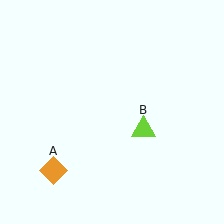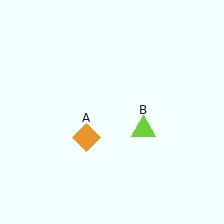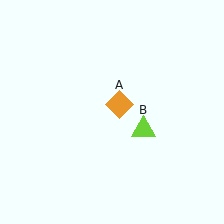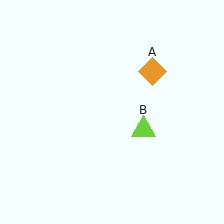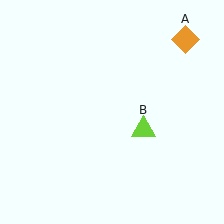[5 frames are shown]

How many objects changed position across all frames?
1 object changed position: orange diamond (object A).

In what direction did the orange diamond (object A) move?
The orange diamond (object A) moved up and to the right.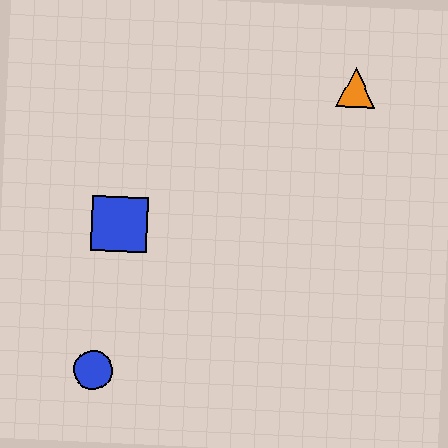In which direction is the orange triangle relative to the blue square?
The orange triangle is to the right of the blue square.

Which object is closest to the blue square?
The blue circle is closest to the blue square.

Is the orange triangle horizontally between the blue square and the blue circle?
No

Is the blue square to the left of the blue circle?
No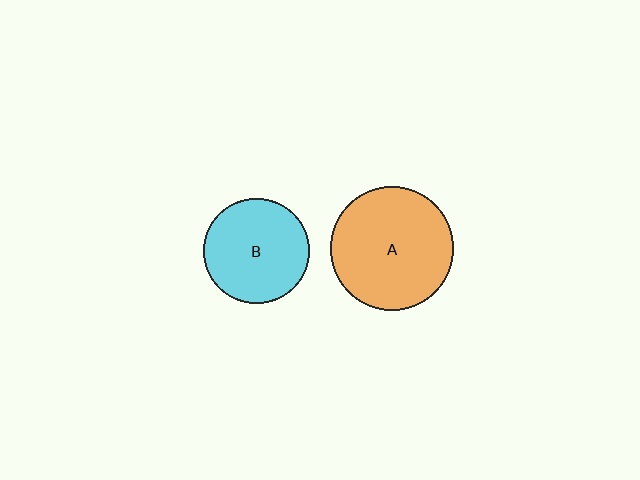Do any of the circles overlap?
No, none of the circles overlap.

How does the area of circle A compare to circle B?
Approximately 1.4 times.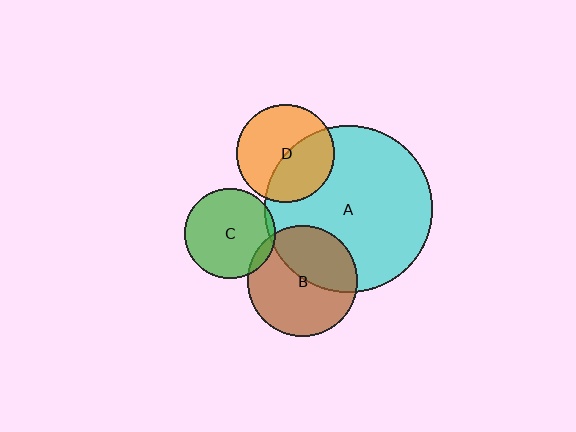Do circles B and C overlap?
Yes.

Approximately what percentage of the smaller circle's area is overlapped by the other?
Approximately 5%.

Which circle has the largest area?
Circle A (cyan).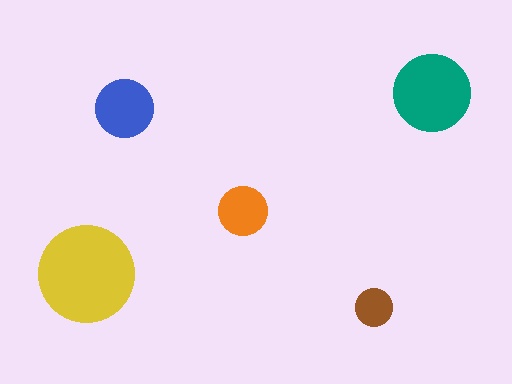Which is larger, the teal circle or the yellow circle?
The yellow one.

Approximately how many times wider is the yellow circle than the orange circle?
About 2 times wider.